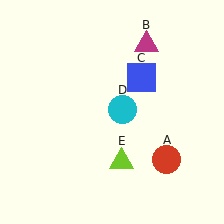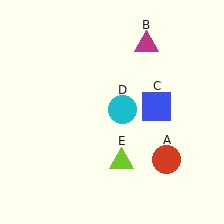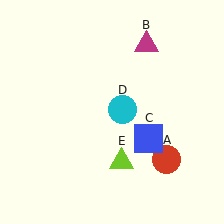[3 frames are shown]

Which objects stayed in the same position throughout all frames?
Red circle (object A) and magenta triangle (object B) and cyan circle (object D) and lime triangle (object E) remained stationary.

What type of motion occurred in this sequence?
The blue square (object C) rotated clockwise around the center of the scene.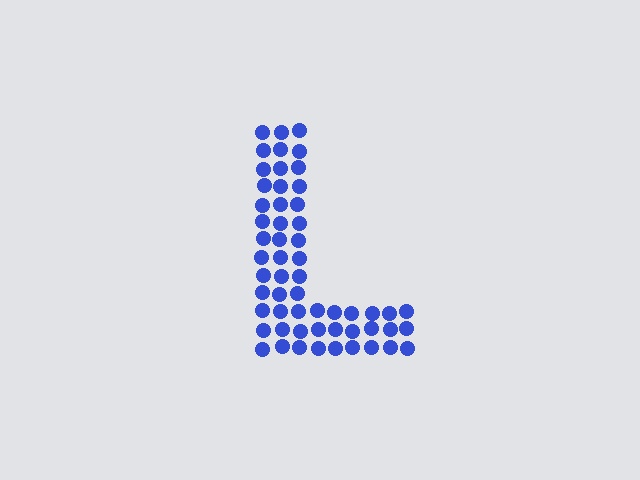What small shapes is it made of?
It is made of small circles.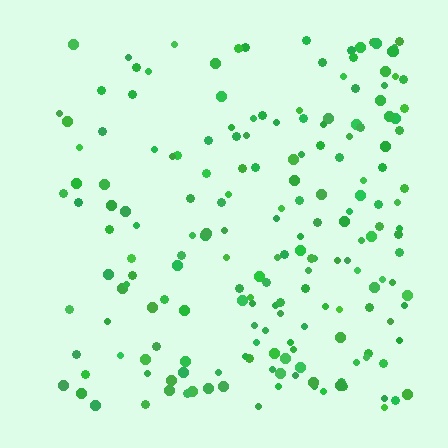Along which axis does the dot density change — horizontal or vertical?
Horizontal.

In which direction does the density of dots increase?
From left to right, with the right side densest.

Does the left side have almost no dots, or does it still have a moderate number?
Still a moderate number, just noticeably fewer than the right.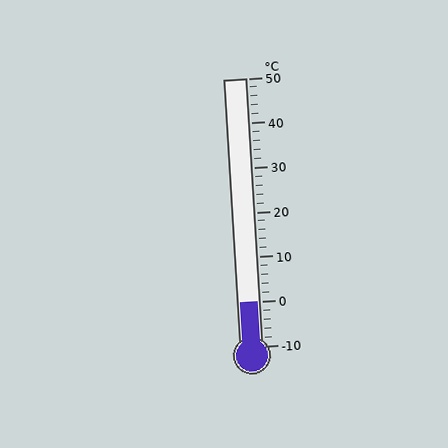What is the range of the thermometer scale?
The thermometer scale ranges from -10°C to 50°C.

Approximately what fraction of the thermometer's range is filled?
The thermometer is filled to approximately 15% of its range.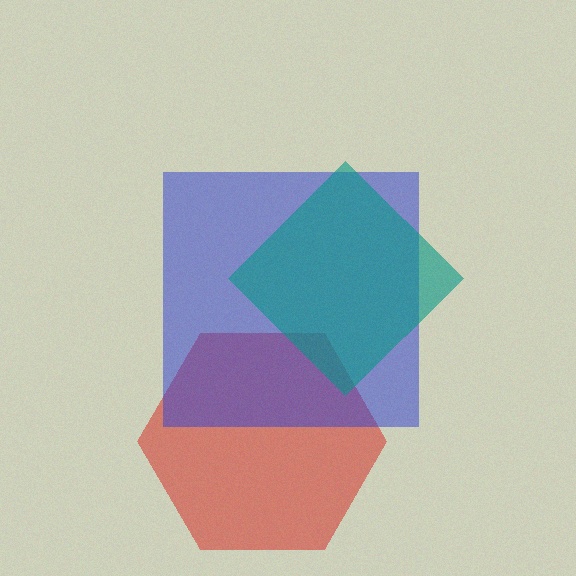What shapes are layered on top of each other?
The layered shapes are: a red hexagon, a blue square, a teal diamond.